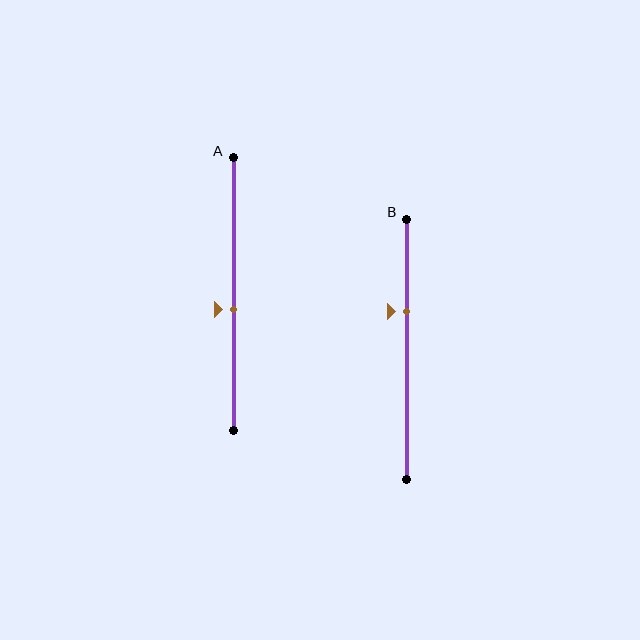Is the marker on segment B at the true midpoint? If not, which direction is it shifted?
No, the marker on segment B is shifted upward by about 15% of the segment length.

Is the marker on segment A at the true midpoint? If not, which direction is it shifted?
No, the marker on segment A is shifted downward by about 6% of the segment length.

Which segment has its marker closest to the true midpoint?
Segment A has its marker closest to the true midpoint.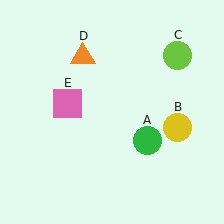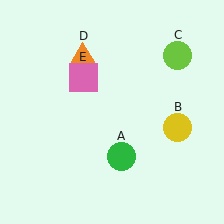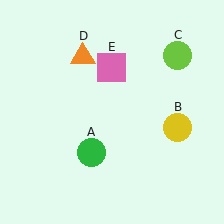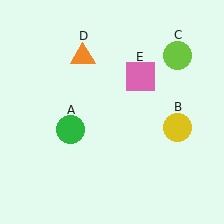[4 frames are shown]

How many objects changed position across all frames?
2 objects changed position: green circle (object A), pink square (object E).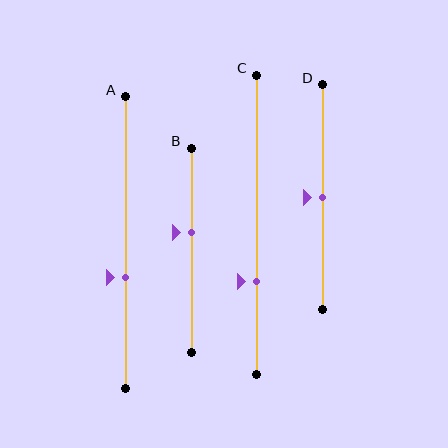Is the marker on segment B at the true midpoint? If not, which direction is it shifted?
No, the marker on segment B is shifted upward by about 9% of the segment length.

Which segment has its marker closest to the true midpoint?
Segment D has its marker closest to the true midpoint.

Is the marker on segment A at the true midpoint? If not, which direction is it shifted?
No, the marker on segment A is shifted downward by about 12% of the segment length.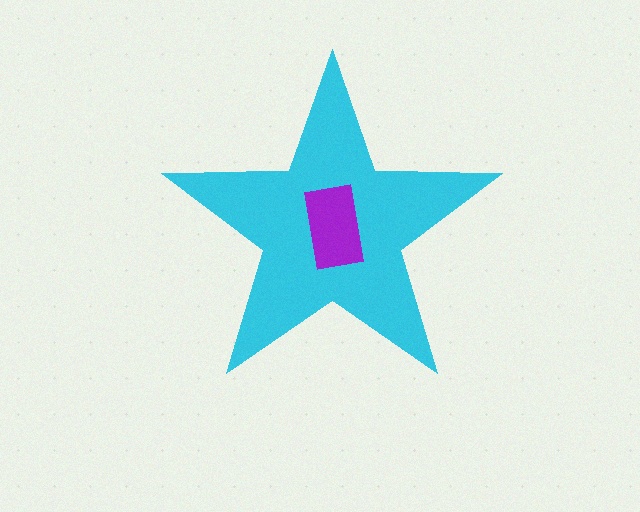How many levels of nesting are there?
2.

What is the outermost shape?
The cyan star.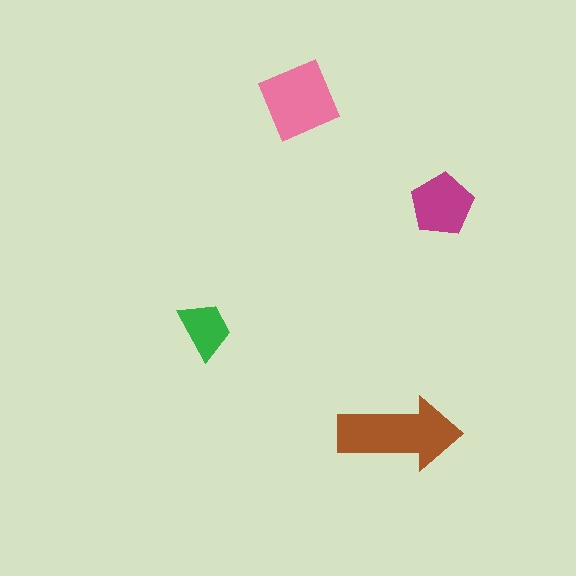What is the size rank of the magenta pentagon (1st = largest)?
3rd.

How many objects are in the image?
There are 4 objects in the image.